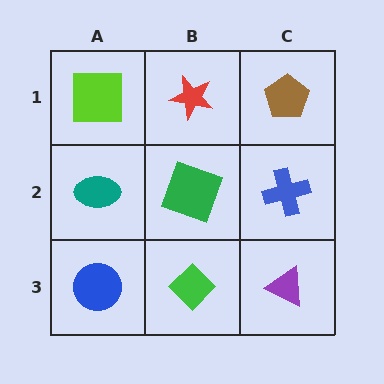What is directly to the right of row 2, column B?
A blue cross.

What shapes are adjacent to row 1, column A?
A teal ellipse (row 2, column A), a red star (row 1, column B).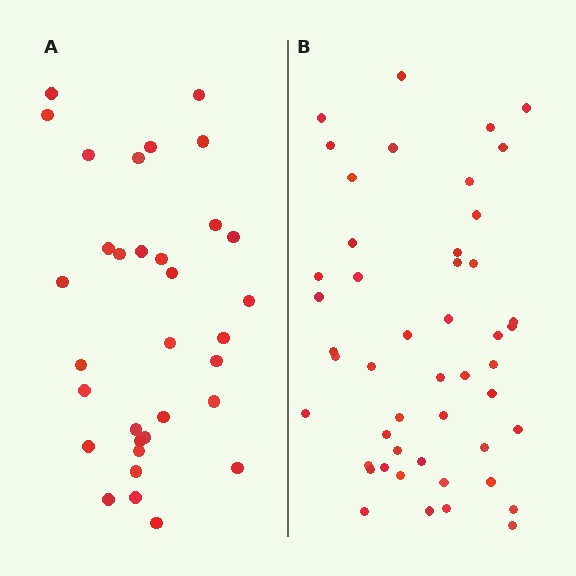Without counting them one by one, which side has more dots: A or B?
Region B (the right region) has more dots.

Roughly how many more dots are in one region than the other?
Region B has approximately 15 more dots than region A.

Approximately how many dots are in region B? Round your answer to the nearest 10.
About 50 dots. (The exact count is 48, which rounds to 50.)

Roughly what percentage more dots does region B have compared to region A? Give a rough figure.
About 45% more.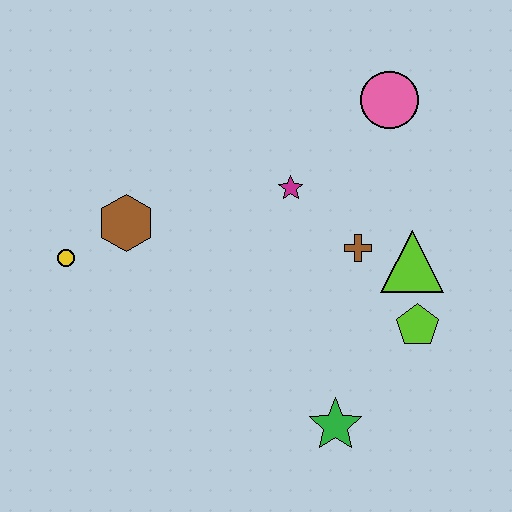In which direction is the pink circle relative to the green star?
The pink circle is above the green star.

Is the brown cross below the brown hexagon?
Yes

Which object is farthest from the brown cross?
The yellow circle is farthest from the brown cross.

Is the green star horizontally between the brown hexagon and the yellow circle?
No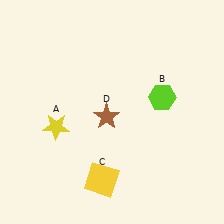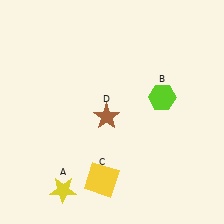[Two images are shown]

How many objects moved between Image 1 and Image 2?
1 object moved between the two images.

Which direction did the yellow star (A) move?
The yellow star (A) moved down.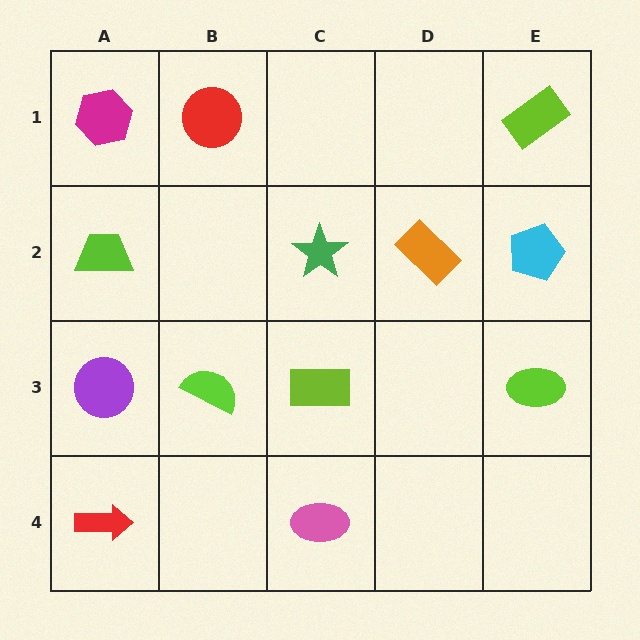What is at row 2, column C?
A green star.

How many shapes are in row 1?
3 shapes.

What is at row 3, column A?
A purple circle.